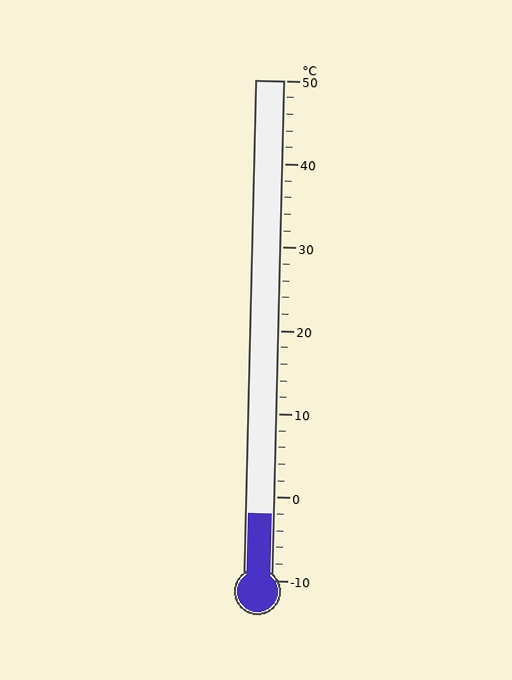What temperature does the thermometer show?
The thermometer shows approximately -2°C.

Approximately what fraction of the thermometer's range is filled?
The thermometer is filled to approximately 15% of its range.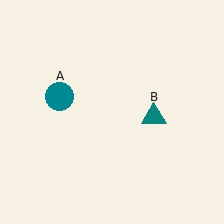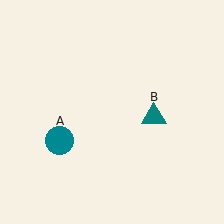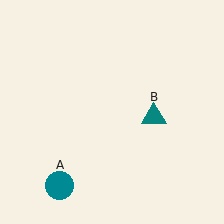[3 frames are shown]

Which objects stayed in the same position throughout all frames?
Teal triangle (object B) remained stationary.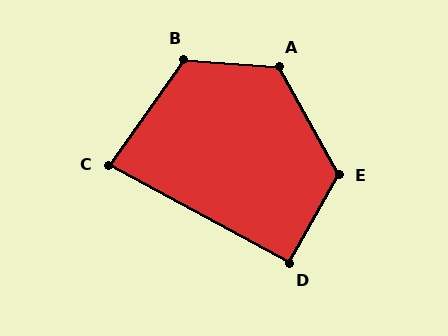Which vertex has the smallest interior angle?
C, at approximately 83 degrees.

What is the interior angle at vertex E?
Approximately 122 degrees (obtuse).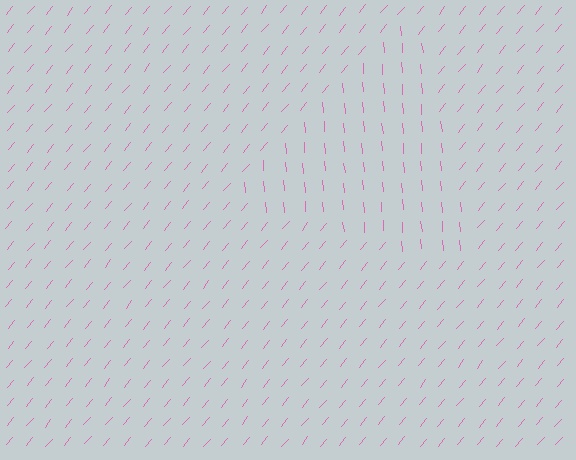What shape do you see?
I see a triangle.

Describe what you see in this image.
The image is filled with small pink line segments. A triangle region in the image has lines oriented differently from the surrounding lines, creating a visible texture boundary.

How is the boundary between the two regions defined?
The boundary is defined purely by a change in line orientation (approximately 45 degrees difference). All lines are the same color and thickness.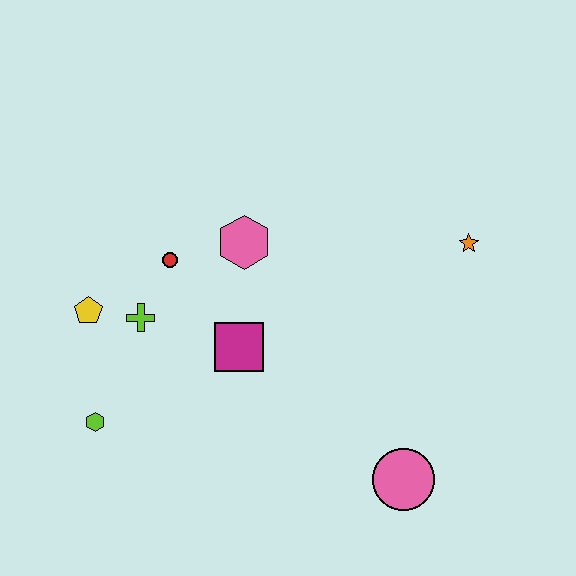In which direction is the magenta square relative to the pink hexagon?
The magenta square is below the pink hexagon.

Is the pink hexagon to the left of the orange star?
Yes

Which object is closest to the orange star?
The pink hexagon is closest to the orange star.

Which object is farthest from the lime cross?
The orange star is farthest from the lime cross.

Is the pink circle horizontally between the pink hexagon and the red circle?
No